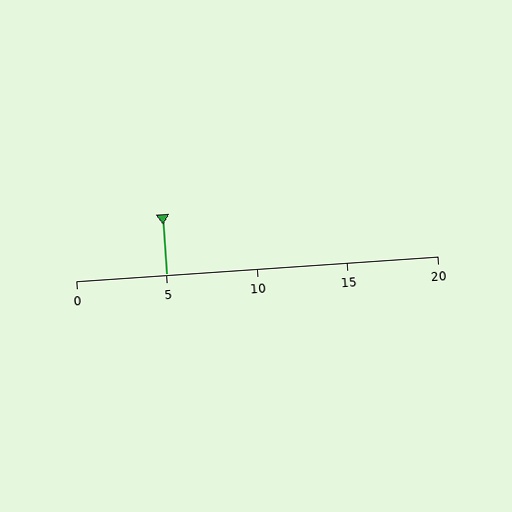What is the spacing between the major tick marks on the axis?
The major ticks are spaced 5 apart.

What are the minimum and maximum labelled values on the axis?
The axis runs from 0 to 20.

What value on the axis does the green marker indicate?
The marker indicates approximately 5.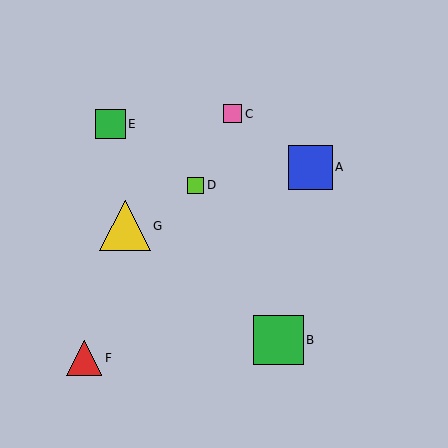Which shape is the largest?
The yellow triangle (labeled G) is the largest.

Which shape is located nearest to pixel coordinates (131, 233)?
The yellow triangle (labeled G) at (125, 226) is nearest to that location.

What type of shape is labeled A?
Shape A is a blue square.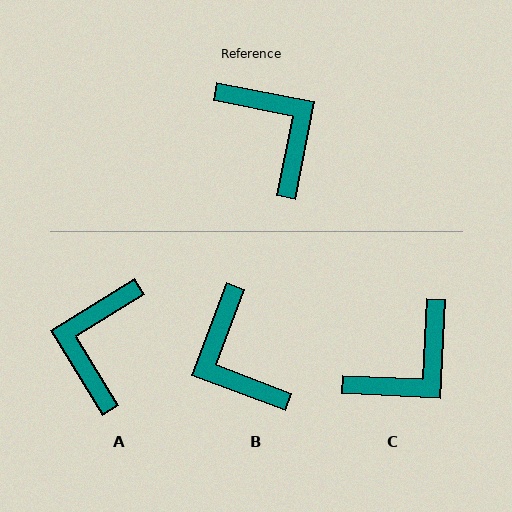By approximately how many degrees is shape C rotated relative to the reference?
Approximately 82 degrees clockwise.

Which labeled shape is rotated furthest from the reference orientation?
B, about 171 degrees away.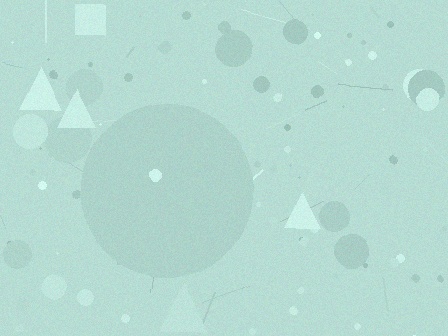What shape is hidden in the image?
A circle is hidden in the image.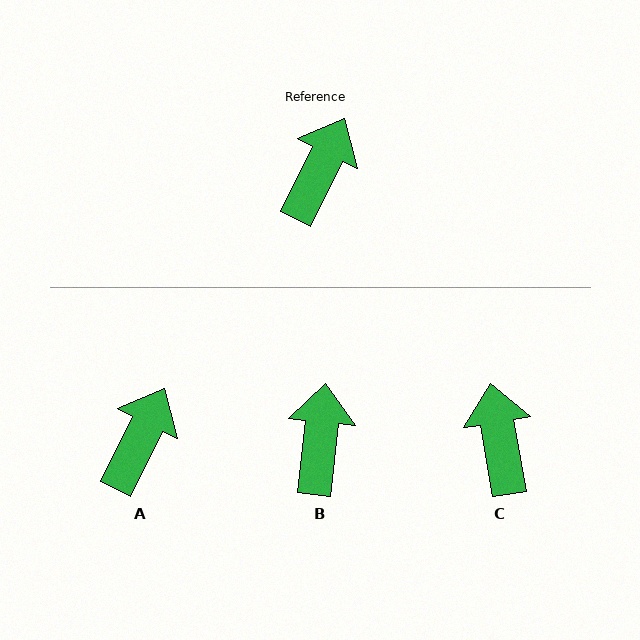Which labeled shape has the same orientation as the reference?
A.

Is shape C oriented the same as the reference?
No, it is off by about 36 degrees.